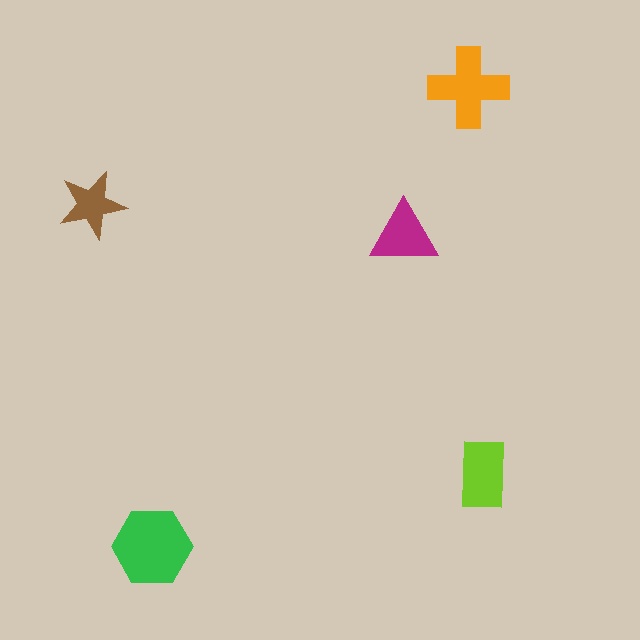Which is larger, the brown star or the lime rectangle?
The lime rectangle.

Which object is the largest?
The green hexagon.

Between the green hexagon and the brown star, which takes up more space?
The green hexagon.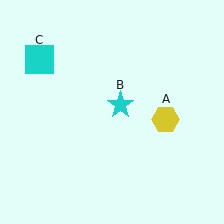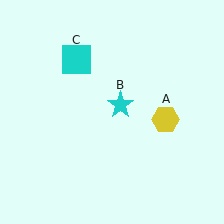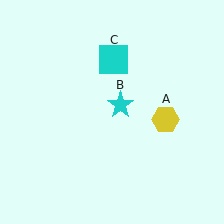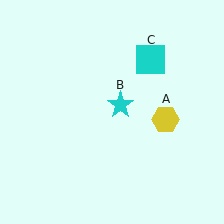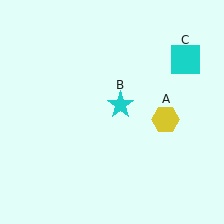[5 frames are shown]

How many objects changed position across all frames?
1 object changed position: cyan square (object C).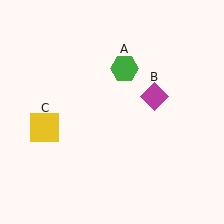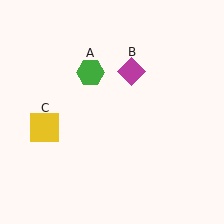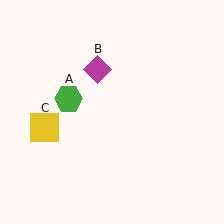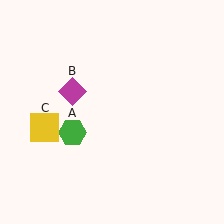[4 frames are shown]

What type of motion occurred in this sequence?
The green hexagon (object A), magenta diamond (object B) rotated counterclockwise around the center of the scene.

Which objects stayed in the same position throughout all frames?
Yellow square (object C) remained stationary.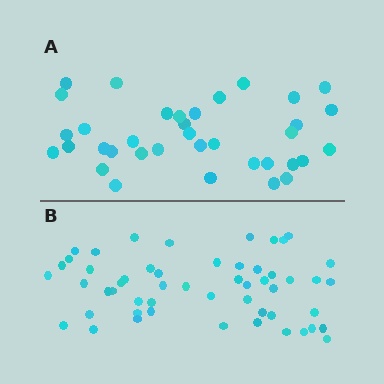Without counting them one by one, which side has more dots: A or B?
Region B (the bottom region) has more dots.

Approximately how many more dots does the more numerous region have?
Region B has approximately 15 more dots than region A.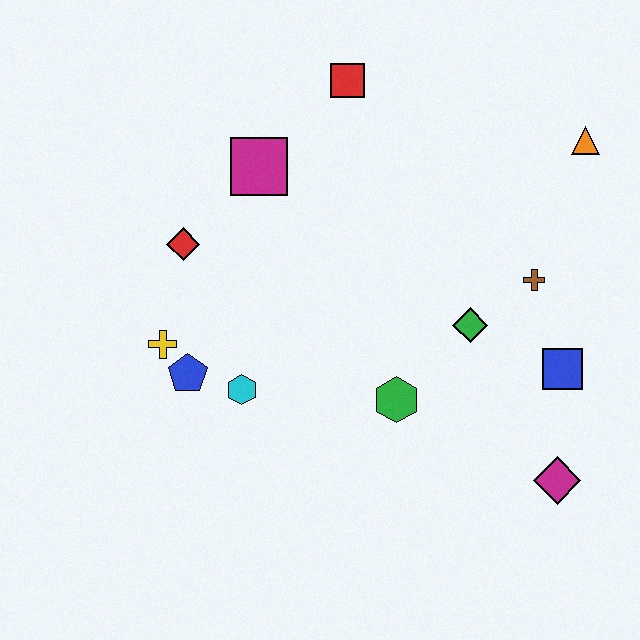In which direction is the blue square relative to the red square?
The blue square is below the red square.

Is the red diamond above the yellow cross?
Yes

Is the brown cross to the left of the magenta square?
No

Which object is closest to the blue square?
The brown cross is closest to the blue square.